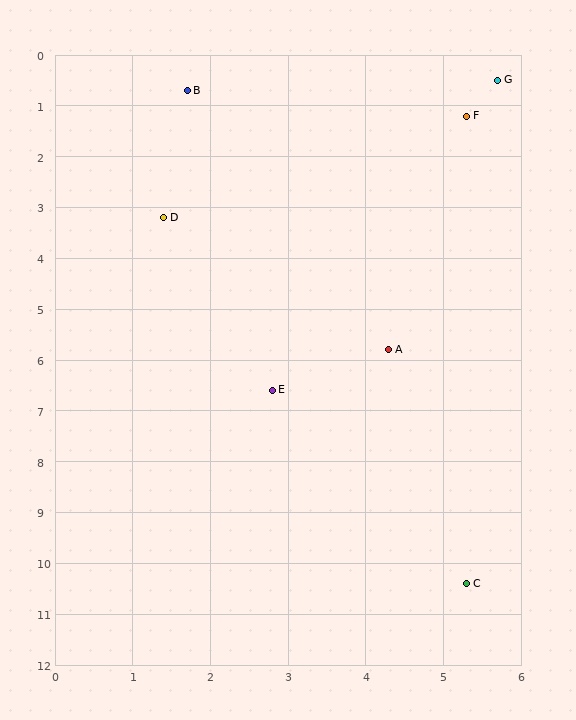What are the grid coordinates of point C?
Point C is at approximately (5.3, 10.4).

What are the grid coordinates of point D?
Point D is at approximately (1.4, 3.2).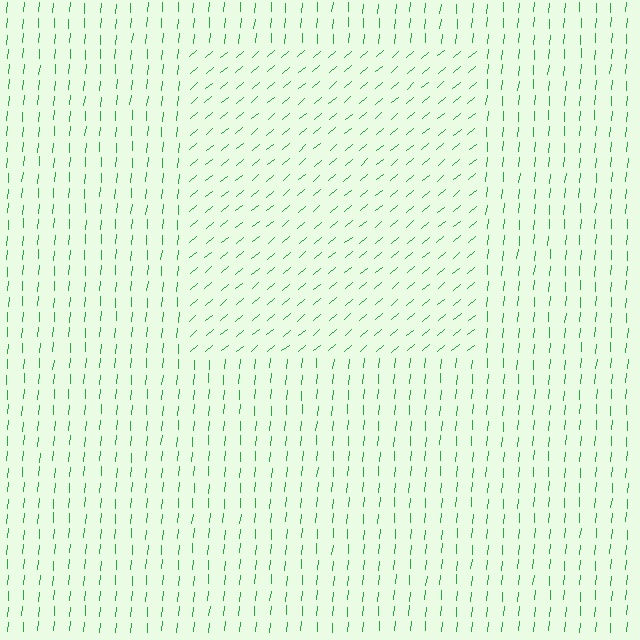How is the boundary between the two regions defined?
The boundary is defined purely by a change in line orientation (approximately 45 degrees difference). All lines are the same color and thickness.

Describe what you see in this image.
The image is filled with small green line segments. A rectangle region in the image has lines oriented differently from the surrounding lines, creating a visible texture boundary.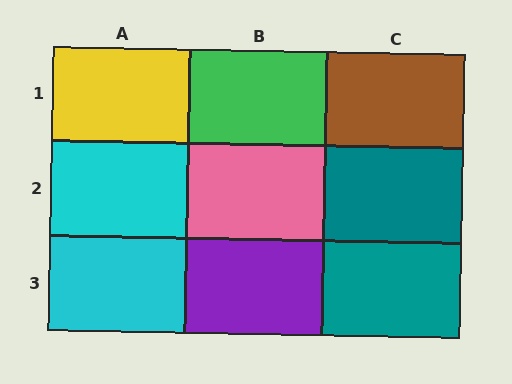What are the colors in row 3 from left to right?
Cyan, purple, teal.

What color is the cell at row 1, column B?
Green.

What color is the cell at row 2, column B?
Pink.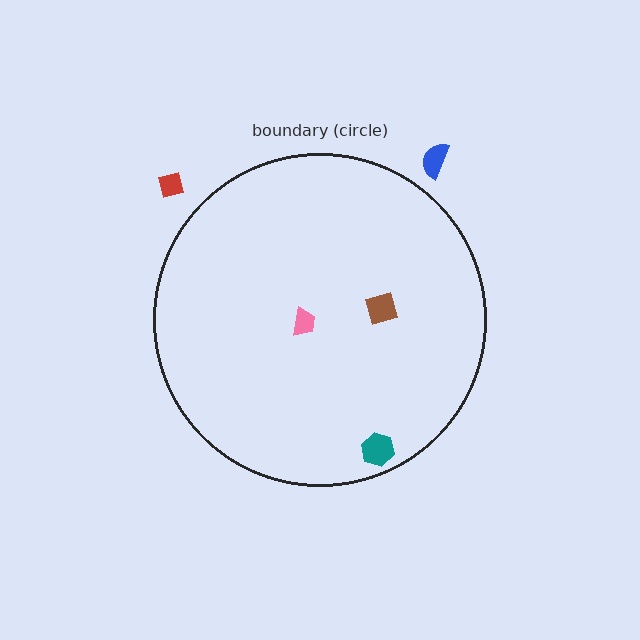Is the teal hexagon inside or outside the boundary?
Inside.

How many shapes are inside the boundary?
3 inside, 2 outside.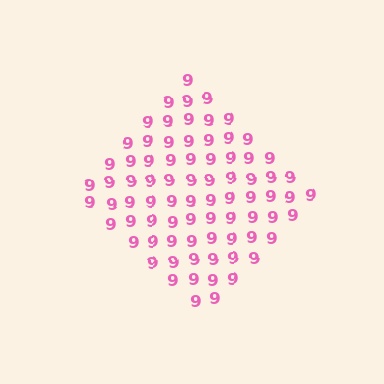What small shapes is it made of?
It is made of small digit 9's.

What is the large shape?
The large shape is a diamond.